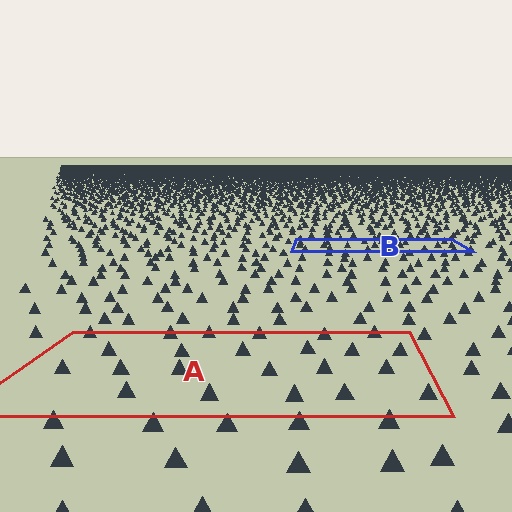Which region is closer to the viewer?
Region A is closer. The texture elements there are larger and more spread out.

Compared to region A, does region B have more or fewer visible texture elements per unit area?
Region B has more texture elements per unit area — they are packed more densely because it is farther away.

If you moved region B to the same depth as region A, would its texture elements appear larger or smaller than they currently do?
They would appear larger. At a closer depth, the same texture elements are projected at a bigger on-screen size.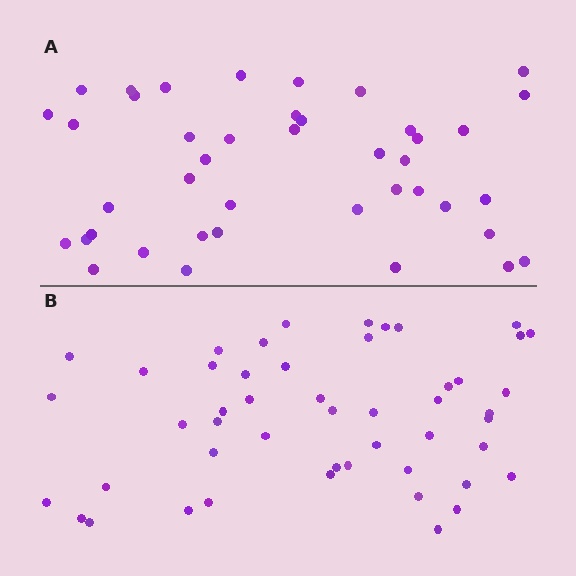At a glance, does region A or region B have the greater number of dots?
Region B (the bottom region) has more dots.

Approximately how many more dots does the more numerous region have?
Region B has roughly 8 or so more dots than region A.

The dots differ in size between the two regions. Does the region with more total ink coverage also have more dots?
No. Region A has more total ink coverage because its dots are larger, but region B actually contains more individual dots. Total area can be misleading — the number of items is what matters here.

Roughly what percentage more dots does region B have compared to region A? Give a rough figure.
About 15% more.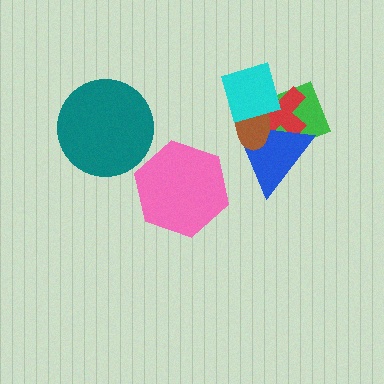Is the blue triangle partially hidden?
Yes, it is partially covered by another shape.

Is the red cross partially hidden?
Yes, it is partially covered by another shape.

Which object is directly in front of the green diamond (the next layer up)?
The red cross is directly in front of the green diamond.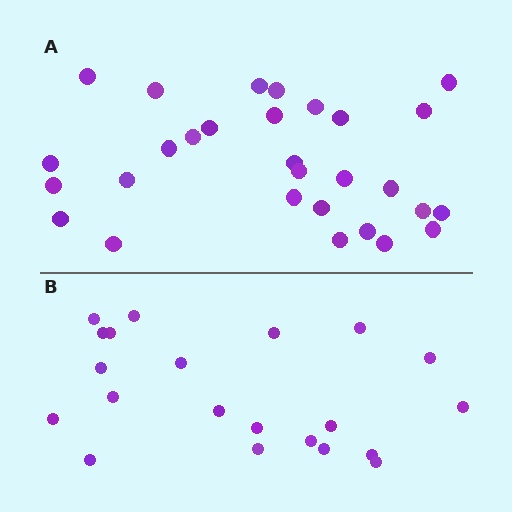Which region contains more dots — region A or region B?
Region A (the top region) has more dots.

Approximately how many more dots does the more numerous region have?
Region A has roughly 8 or so more dots than region B.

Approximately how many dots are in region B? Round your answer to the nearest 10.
About 20 dots. (The exact count is 21, which rounds to 20.)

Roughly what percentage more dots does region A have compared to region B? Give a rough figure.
About 40% more.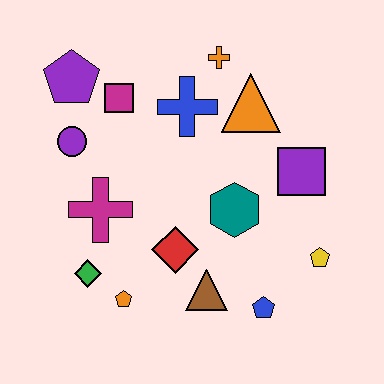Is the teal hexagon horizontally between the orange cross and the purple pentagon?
No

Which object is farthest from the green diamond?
The orange cross is farthest from the green diamond.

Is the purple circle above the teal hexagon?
Yes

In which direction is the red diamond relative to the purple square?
The red diamond is to the left of the purple square.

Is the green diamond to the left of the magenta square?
Yes